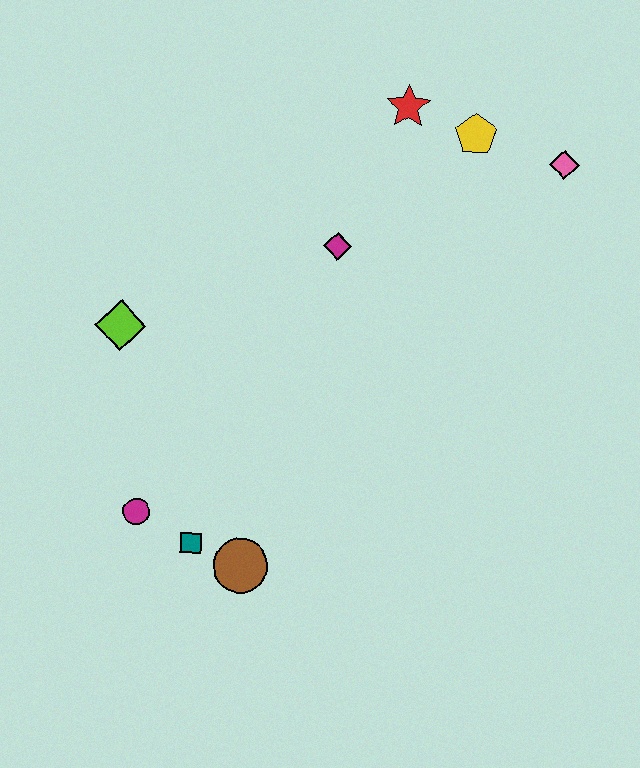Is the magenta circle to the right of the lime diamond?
Yes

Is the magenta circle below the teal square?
No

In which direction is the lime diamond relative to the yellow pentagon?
The lime diamond is to the left of the yellow pentagon.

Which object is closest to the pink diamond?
The yellow pentagon is closest to the pink diamond.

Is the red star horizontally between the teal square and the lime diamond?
No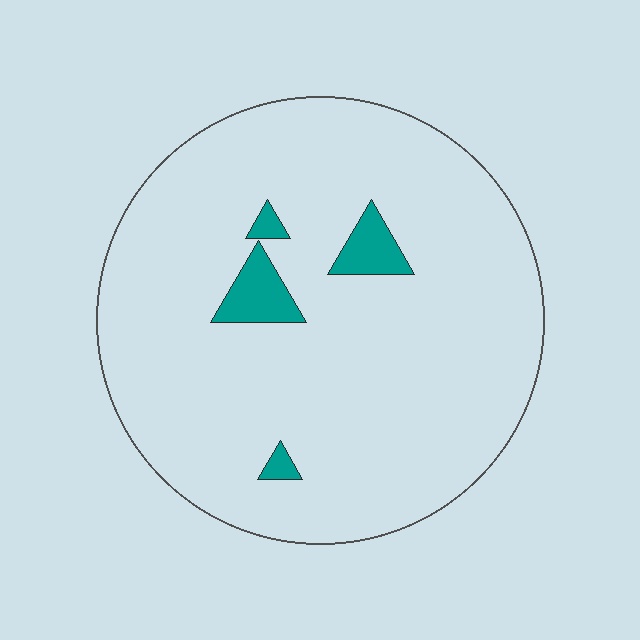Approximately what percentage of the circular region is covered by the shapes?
Approximately 5%.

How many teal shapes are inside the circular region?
4.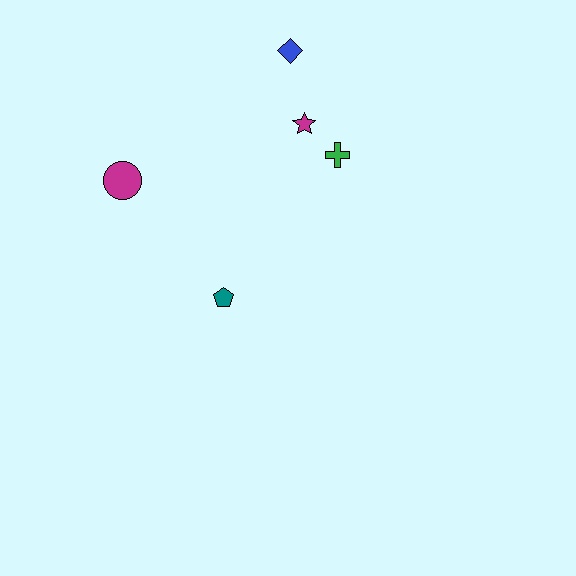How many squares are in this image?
There are no squares.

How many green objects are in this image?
There is 1 green object.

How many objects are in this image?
There are 5 objects.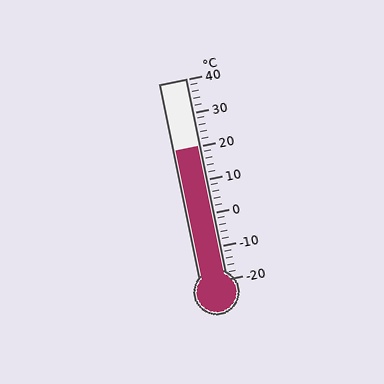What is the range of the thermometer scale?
The thermometer scale ranges from -20°C to 40°C.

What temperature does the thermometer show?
The thermometer shows approximately 20°C.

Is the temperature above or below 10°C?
The temperature is above 10°C.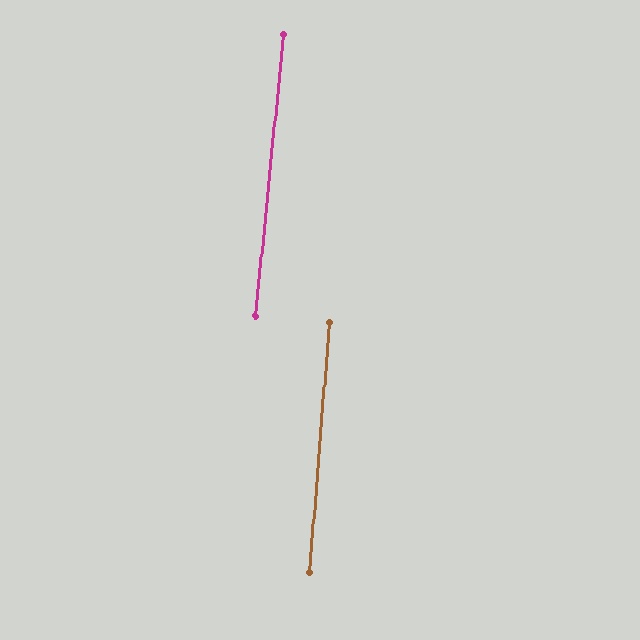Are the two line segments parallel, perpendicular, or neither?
Parallel — their directions differ by only 1.2°.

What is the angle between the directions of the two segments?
Approximately 1 degree.